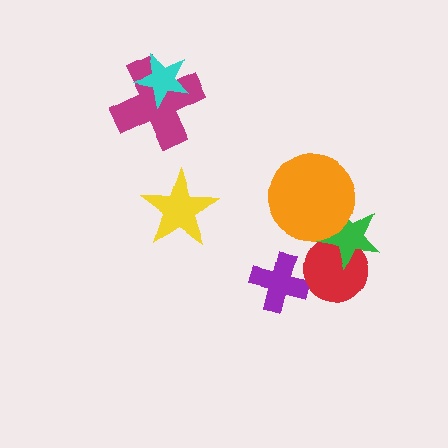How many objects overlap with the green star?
2 objects overlap with the green star.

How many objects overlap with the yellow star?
0 objects overlap with the yellow star.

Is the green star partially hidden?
Yes, it is partially covered by another shape.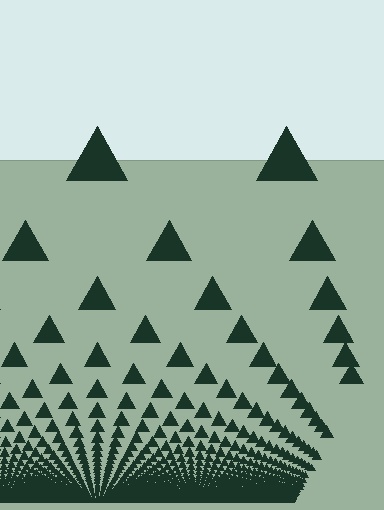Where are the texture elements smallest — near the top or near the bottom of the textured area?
Near the bottom.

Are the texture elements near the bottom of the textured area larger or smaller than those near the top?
Smaller. The gradient is inverted — elements near the bottom are smaller and denser.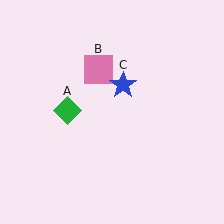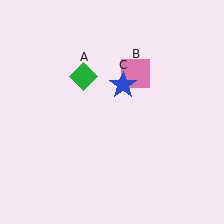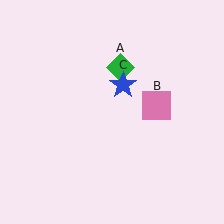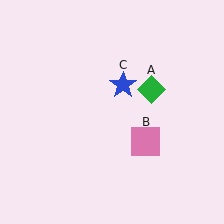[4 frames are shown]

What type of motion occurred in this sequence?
The green diamond (object A), pink square (object B) rotated clockwise around the center of the scene.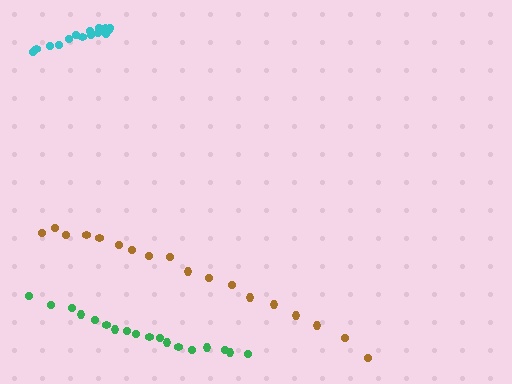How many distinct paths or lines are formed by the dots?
There are 3 distinct paths.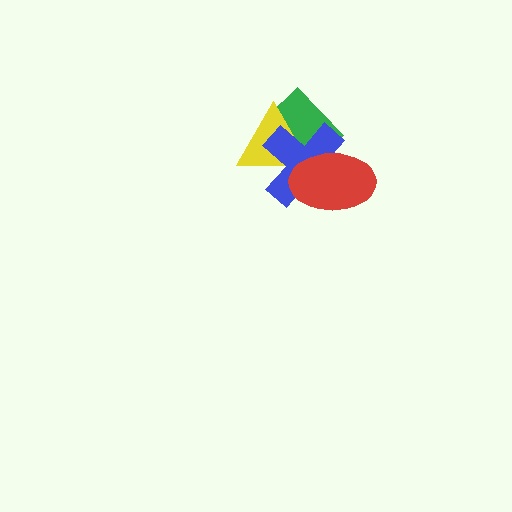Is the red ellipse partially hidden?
No, no other shape covers it.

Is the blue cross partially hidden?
Yes, it is partially covered by another shape.